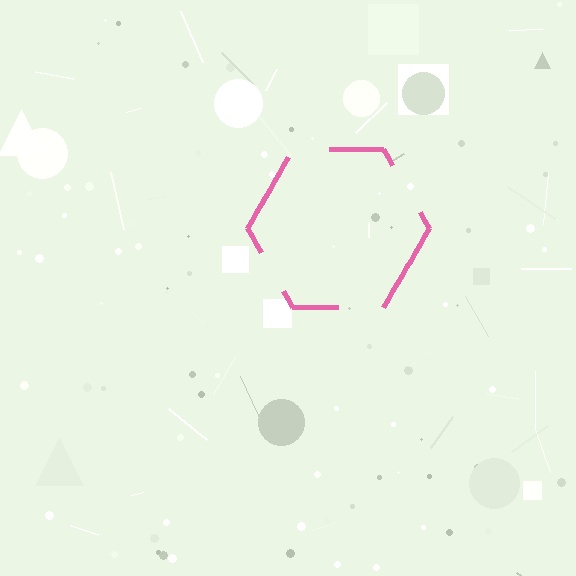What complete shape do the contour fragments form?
The contour fragments form a hexagon.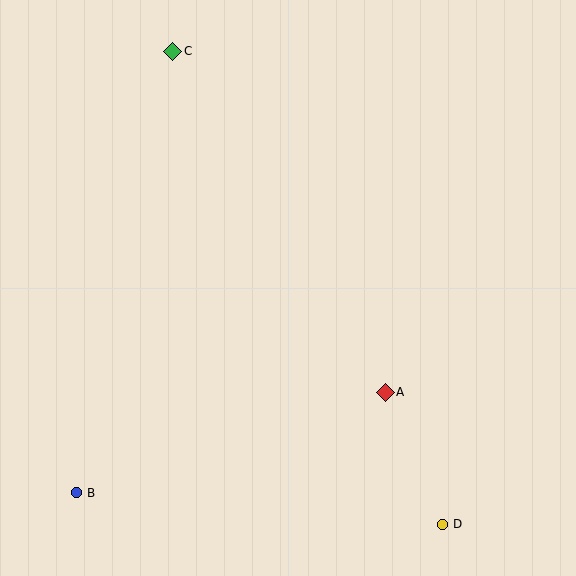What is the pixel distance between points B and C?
The distance between B and C is 452 pixels.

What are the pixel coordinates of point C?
Point C is at (173, 51).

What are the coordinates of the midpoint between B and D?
The midpoint between B and D is at (259, 509).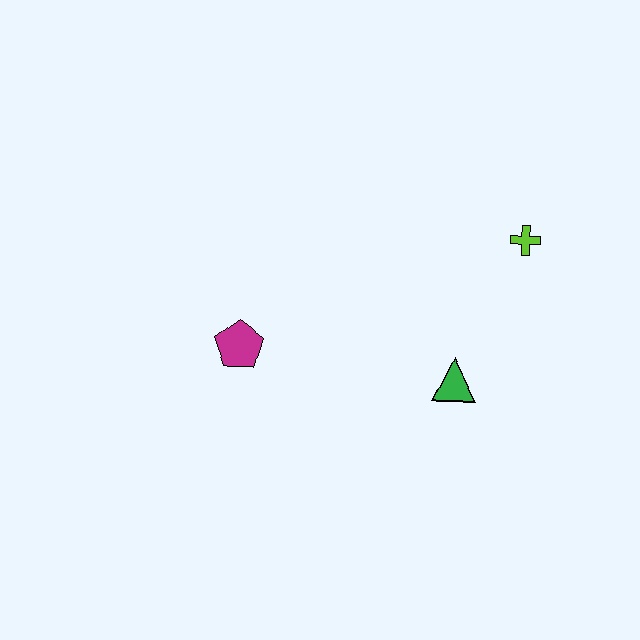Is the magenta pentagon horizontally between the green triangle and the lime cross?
No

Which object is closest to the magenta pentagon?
The green triangle is closest to the magenta pentagon.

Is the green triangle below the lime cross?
Yes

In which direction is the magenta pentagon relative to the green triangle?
The magenta pentagon is to the left of the green triangle.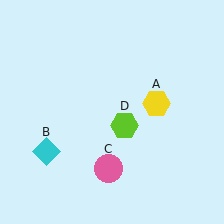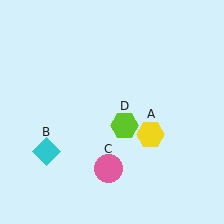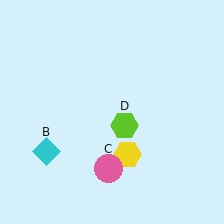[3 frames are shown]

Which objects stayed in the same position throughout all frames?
Cyan diamond (object B) and pink circle (object C) and lime hexagon (object D) remained stationary.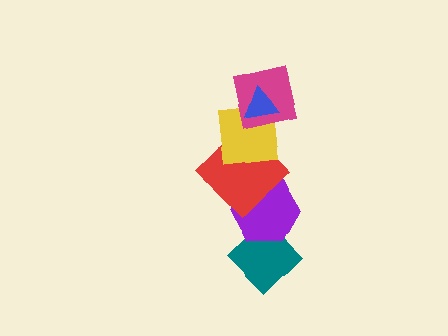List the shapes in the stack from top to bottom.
From top to bottom: the blue triangle, the magenta square, the yellow square, the red diamond, the purple hexagon, the teal diamond.